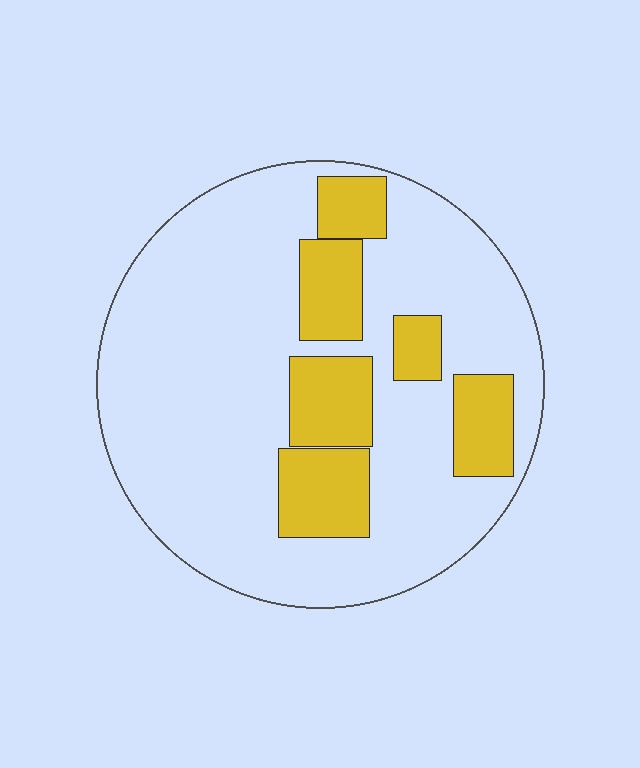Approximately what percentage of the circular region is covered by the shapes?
Approximately 25%.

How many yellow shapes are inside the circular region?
6.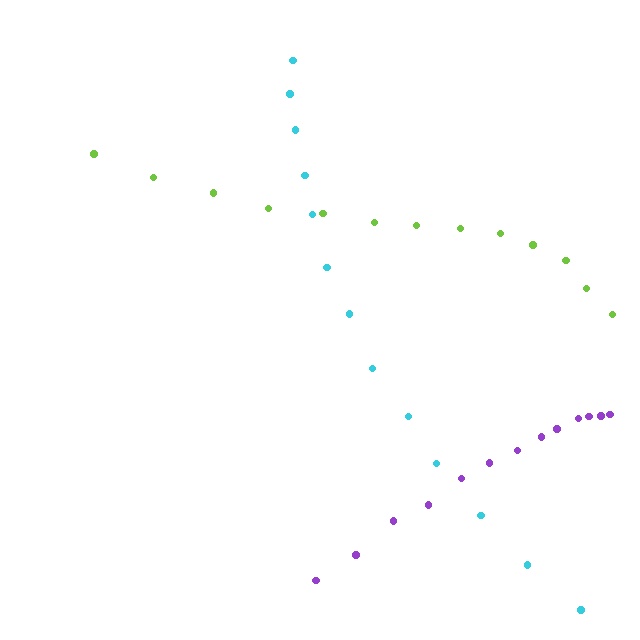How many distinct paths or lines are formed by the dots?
There are 3 distinct paths.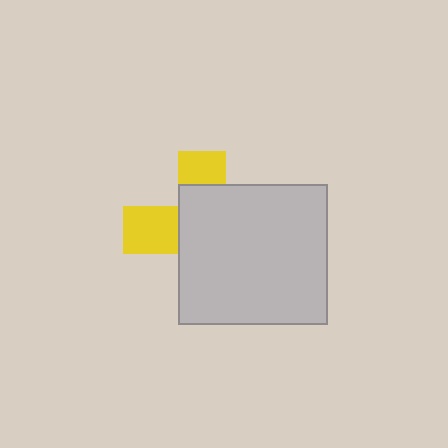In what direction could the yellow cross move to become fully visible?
The yellow cross could move left. That would shift it out from behind the light gray rectangle entirely.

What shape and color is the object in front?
The object in front is a light gray rectangle.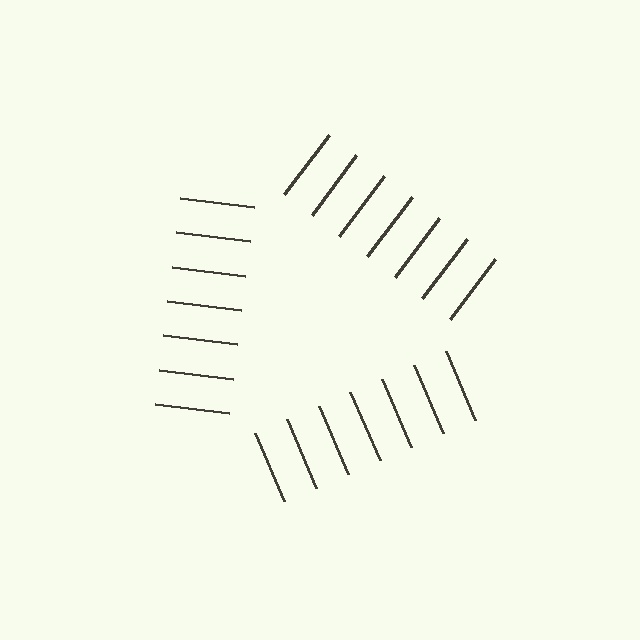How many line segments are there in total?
21 — 7 along each of the 3 edges.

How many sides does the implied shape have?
3 sides — the line-ends trace a triangle.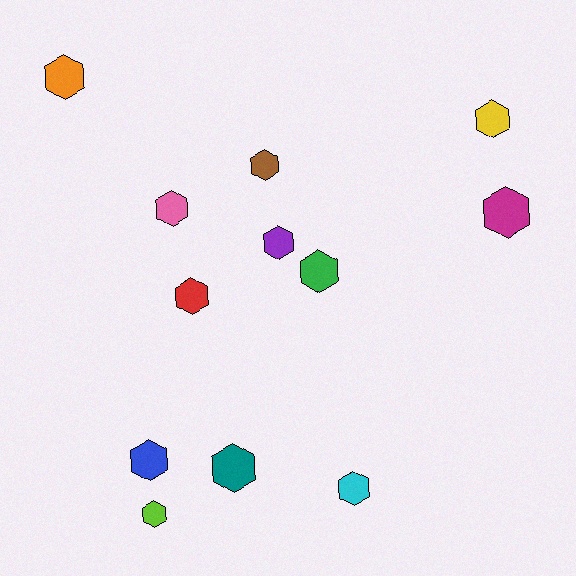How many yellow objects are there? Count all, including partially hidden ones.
There is 1 yellow object.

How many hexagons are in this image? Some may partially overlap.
There are 12 hexagons.